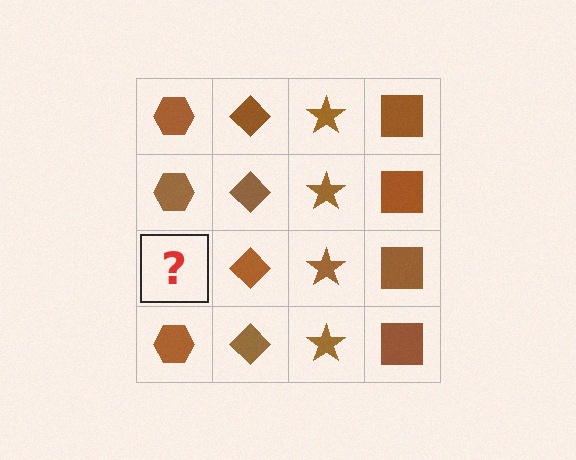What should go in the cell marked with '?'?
The missing cell should contain a brown hexagon.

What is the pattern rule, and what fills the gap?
The rule is that each column has a consistent shape. The gap should be filled with a brown hexagon.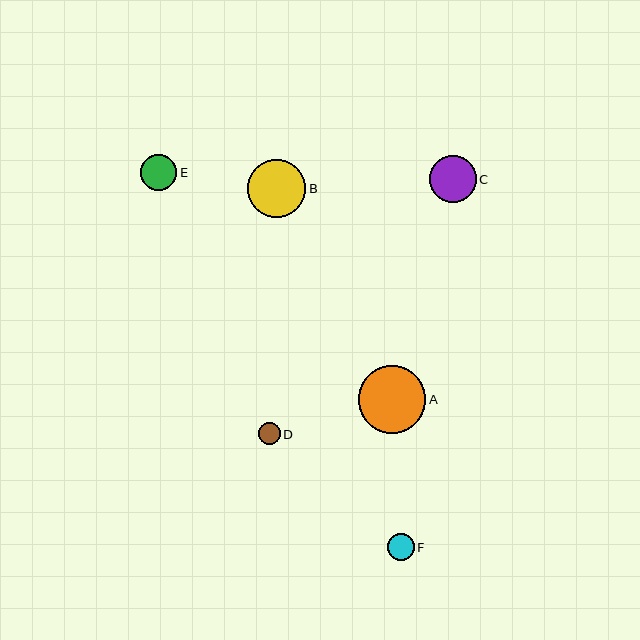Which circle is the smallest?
Circle D is the smallest with a size of approximately 22 pixels.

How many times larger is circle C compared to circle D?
Circle C is approximately 2.1 times the size of circle D.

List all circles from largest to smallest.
From largest to smallest: A, B, C, E, F, D.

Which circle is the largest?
Circle A is the largest with a size of approximately 68 pixels.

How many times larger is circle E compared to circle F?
Circle E is approximately 1.3 times the size of circle F.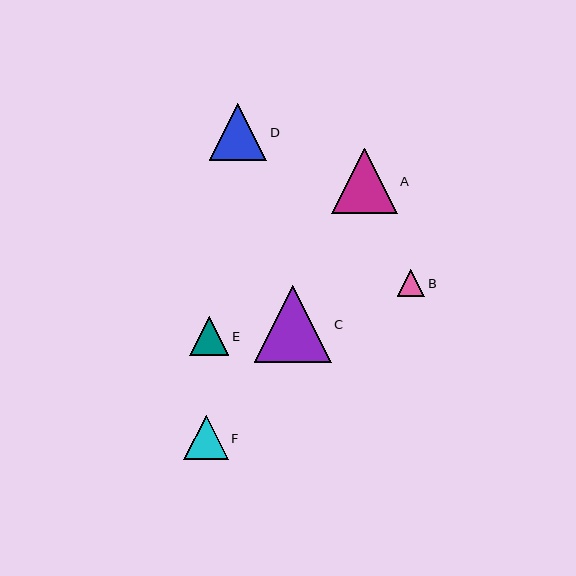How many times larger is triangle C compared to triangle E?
Triangle C is approximately 2.0 times the size of triangle E.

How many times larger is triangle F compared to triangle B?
Triangle F is approximately 1.6 times the size of triangle B.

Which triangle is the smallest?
Triangle B is the smallest with a size of approximately 27 pixels.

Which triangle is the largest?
Triangle C is the largest with a size of approximately 77 pixels.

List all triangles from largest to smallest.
From largest to smallest: C, A, D, F, E, B.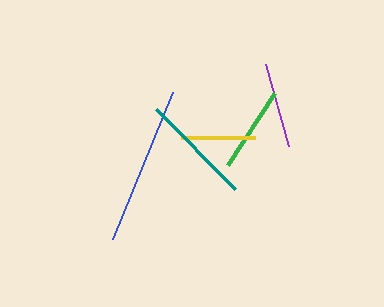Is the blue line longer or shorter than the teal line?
The blue line is longer than the teal line.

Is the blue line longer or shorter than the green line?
The blue line is longer than the green line.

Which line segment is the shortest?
The yellow line is the shortest at approximately 74 pixels.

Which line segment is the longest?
The blue line is the longest at approximately 160 pixels.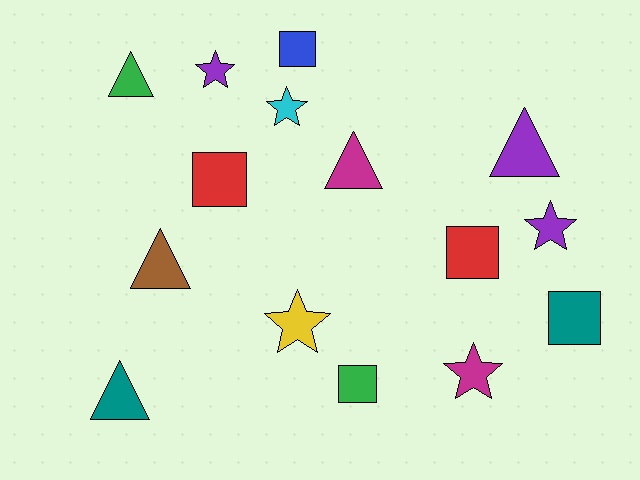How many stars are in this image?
There are 5 stars.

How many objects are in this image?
There are 15 objects.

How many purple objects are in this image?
There are 3 purple objects.